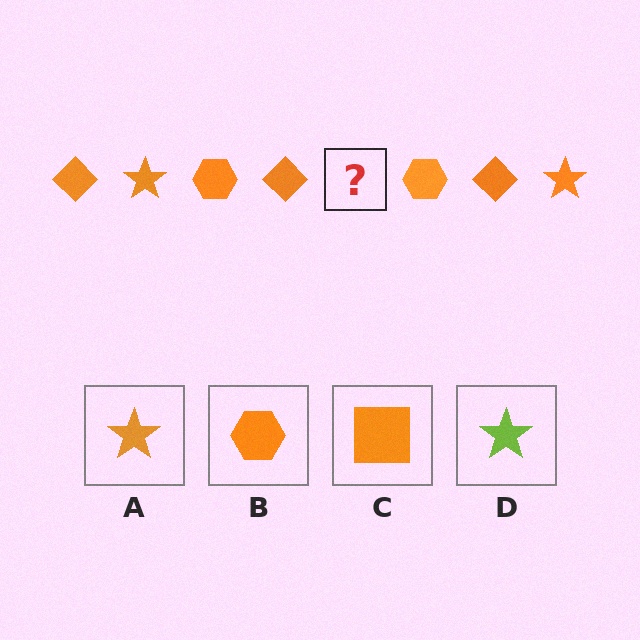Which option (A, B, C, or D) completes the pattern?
A.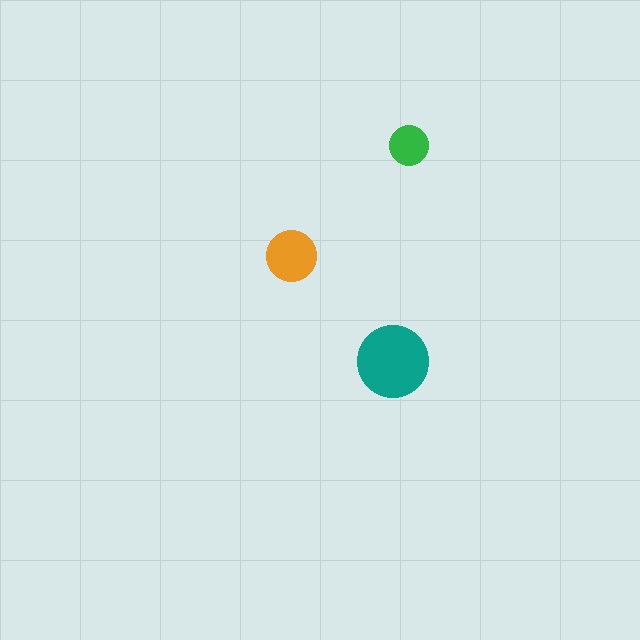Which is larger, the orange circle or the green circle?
The orange one.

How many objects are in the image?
There are 3 objects in the image.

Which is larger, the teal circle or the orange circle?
The teal one.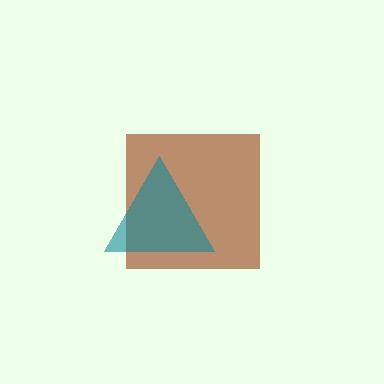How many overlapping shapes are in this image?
There are 2 overlapping shapes in the image.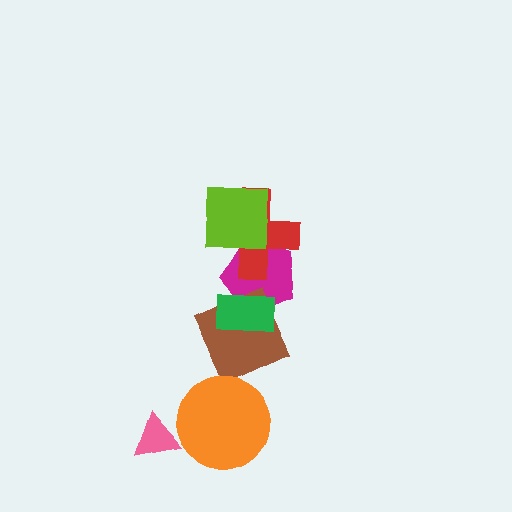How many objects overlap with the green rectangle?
2 objects overlap with the green rectangle.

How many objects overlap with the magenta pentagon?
4 objects overlap with the magenta pentagon.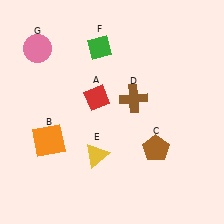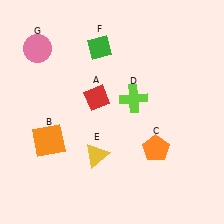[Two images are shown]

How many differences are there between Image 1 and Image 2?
There are 2 differences between the two images.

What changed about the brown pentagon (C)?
In Image 1, C is brown. In Image 2, it changed to orange.